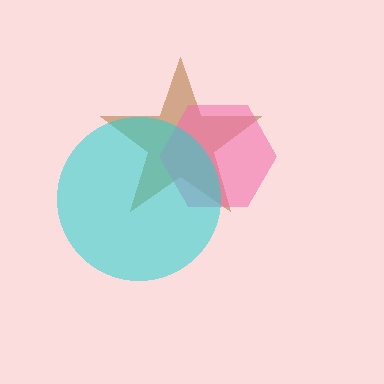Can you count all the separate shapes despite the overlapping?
Yes, there are 3 separate shapes.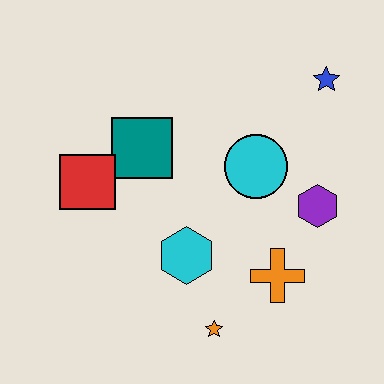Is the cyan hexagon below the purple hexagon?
Yes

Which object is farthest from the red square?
The blue star is farthest from the red square.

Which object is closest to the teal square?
The red square is closest to the teal square.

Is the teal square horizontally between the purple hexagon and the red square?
Yes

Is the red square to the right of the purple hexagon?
No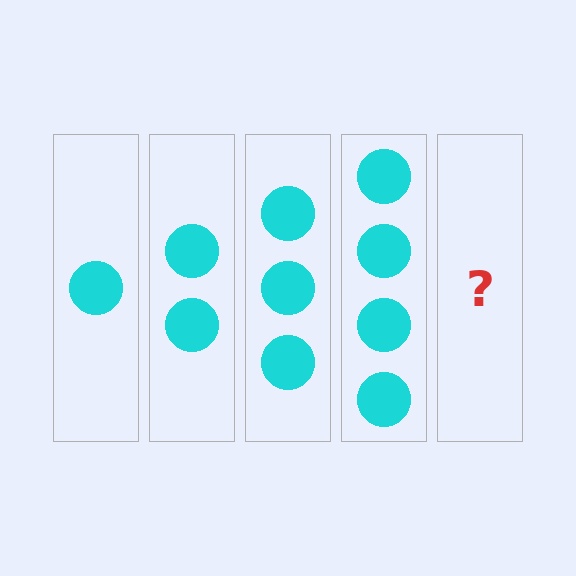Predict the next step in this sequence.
The next step is 5 circles.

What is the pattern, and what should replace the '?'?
The pattern is that each step adds one more circle. The '?' should be 5 circles.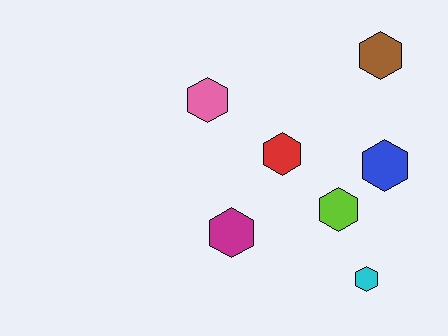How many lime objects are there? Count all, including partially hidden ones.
There is 1 lime object.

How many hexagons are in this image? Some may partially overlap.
There are 7 hexagons.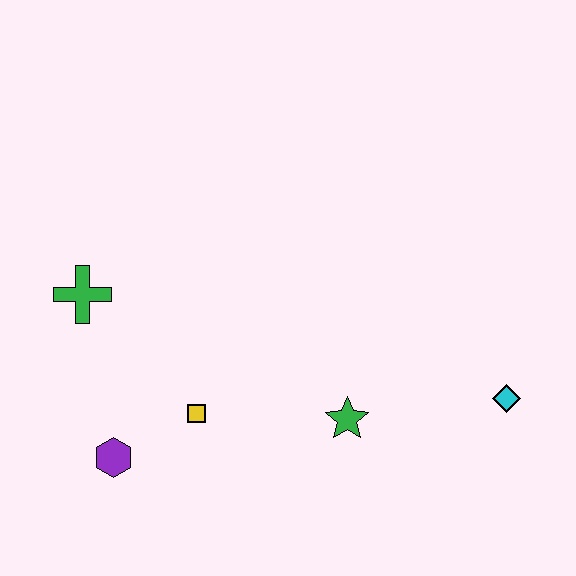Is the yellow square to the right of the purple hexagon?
Yes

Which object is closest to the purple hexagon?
The yellow square is closest to the purple hexagon.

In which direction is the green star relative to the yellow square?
The green star is to the right of the yellow square.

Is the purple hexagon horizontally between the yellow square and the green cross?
Yes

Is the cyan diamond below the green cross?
Yes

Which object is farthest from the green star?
The green cross is farthest from the green star.